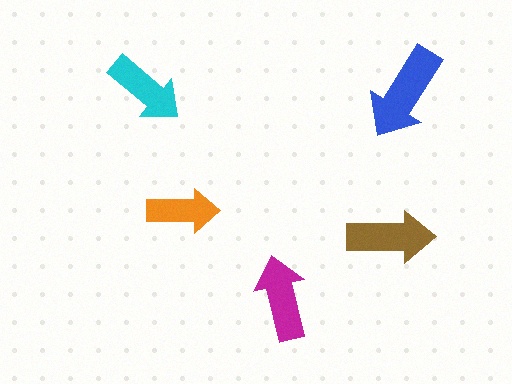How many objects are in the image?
There are 5 objects in the image.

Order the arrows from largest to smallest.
the blue one, the brown one, the magenta one, the cyan one, the orange one.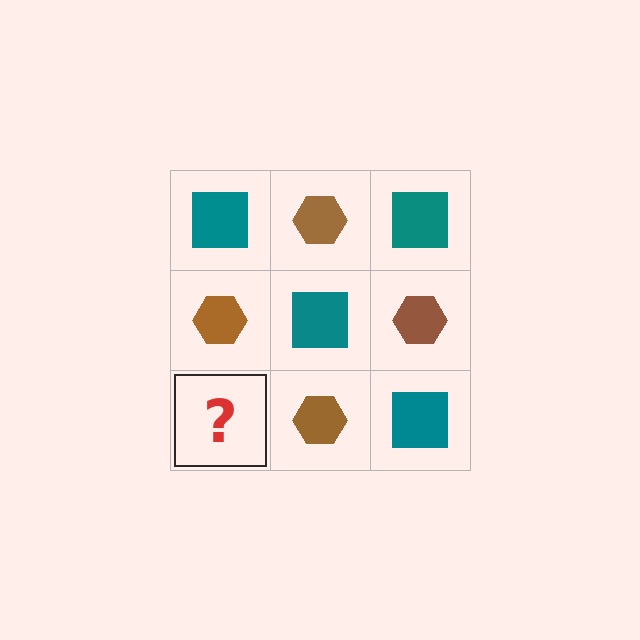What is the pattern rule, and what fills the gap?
The rule is that it alternates teal square and brown hexagon in a checkerboard pattern. The gap should be filled with a teal square.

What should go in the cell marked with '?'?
The missing cell should contain a teal square.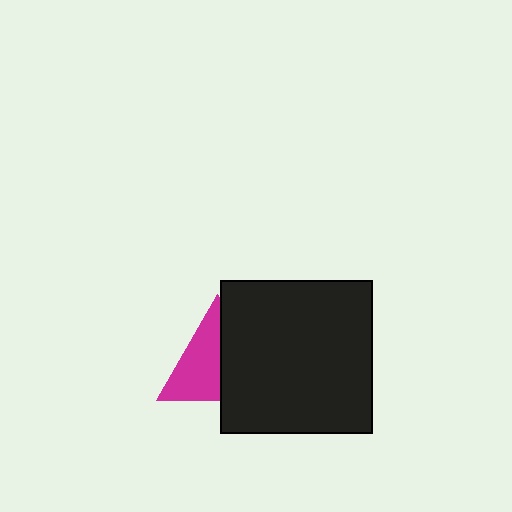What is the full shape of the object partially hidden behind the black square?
The partially hidden object is a magenta triangle.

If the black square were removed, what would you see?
You would see the complete magenta triangle.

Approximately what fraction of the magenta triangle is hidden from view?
Roughly 47% of the magenta triangle is hidden behind the black square.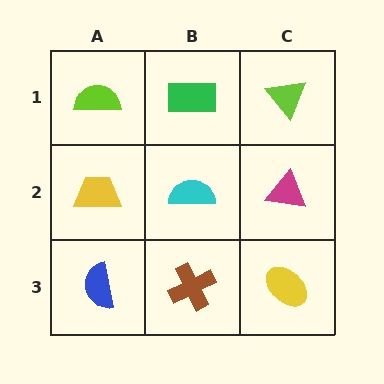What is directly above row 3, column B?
A cyan semicircle.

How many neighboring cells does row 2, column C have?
3.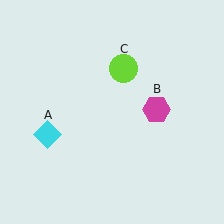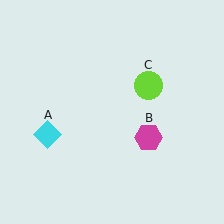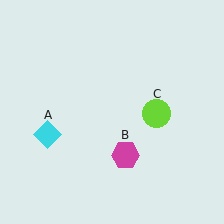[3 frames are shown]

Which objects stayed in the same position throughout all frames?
Cyan diamond (object A) remained stationary.